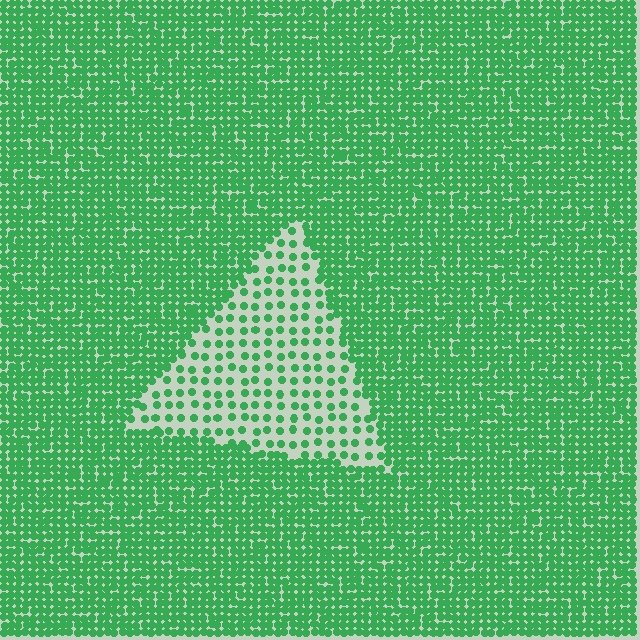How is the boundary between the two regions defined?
The boundary is defined by a change in element density (approximately 2.8x ratio). All elements are the same color, size, and shape.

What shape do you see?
I see a triangle.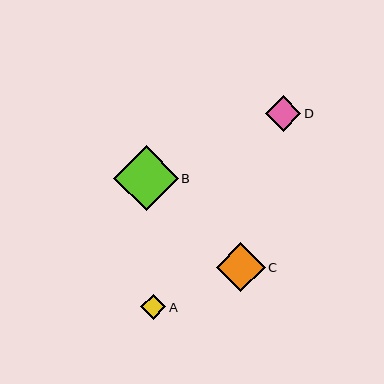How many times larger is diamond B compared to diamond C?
Diamond B is approximately 1.3 times the size of diamond C.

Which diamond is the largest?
Diamond B is the largest with a size of approximately 65 pixels.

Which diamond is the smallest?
Diamond A is the smallest with a size of approximately 25 pixels.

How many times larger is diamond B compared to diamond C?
Diamond B is approximately 1.3 times the size of diamond C.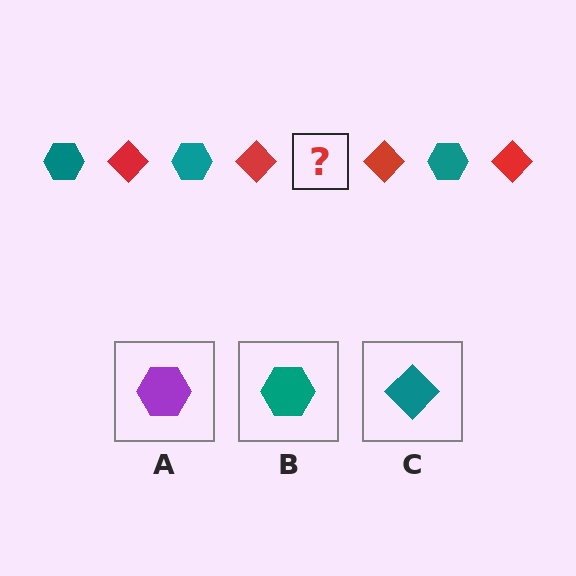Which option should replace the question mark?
Option B.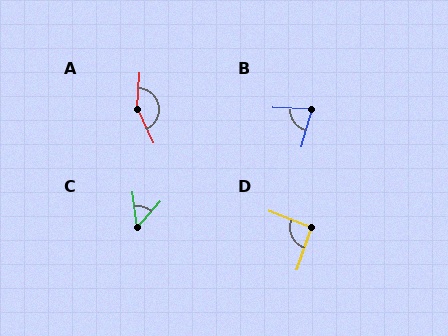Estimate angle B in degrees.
Approximately 77 degrees.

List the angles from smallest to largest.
C (48°), B (77°), D (92°), A (152°).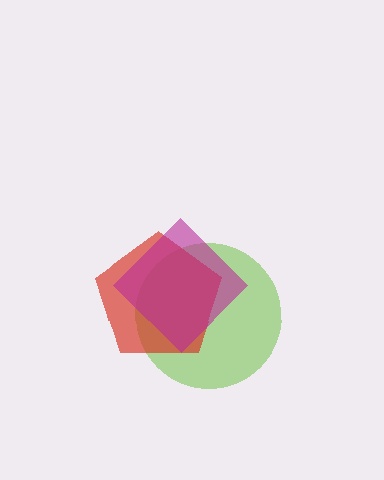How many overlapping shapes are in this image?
There are 3 overlapping shapes in the image.